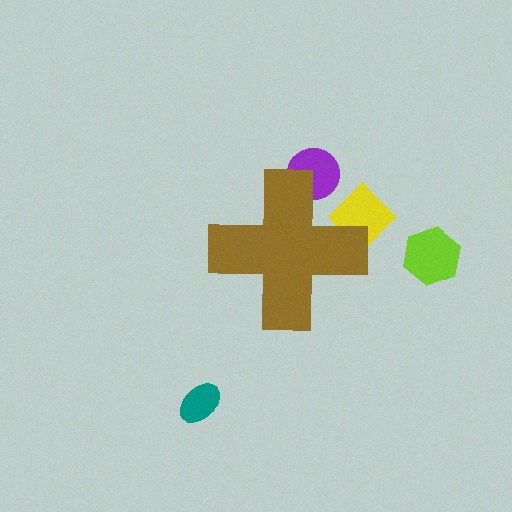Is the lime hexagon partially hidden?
No, the lime hexagon is fully visible.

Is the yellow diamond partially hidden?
Yes, the yellow diamond is partially hidden behind the brown cross.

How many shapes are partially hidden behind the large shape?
2 shapes are partially hidden.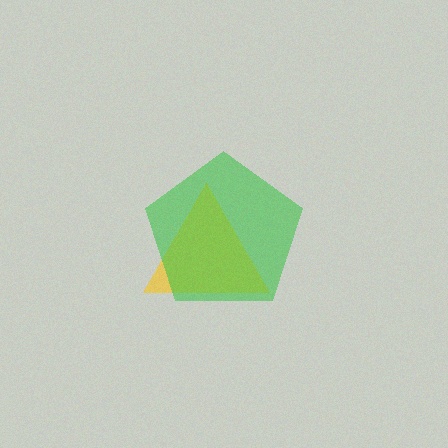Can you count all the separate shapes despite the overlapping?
Yes, there are 2 separate shapes.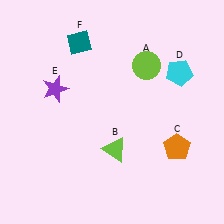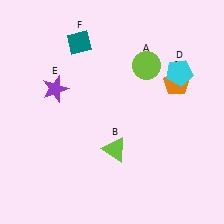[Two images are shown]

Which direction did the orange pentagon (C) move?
The orange pentagon (C) moved up.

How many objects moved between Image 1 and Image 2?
1 object moved between the two images.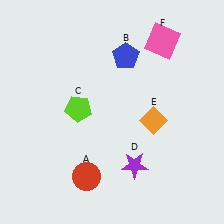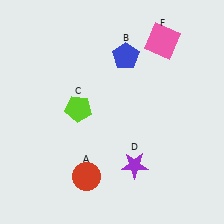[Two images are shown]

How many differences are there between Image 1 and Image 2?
There is 1 difference between the two images.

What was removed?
The orange diamond (E) was removed in Image 2.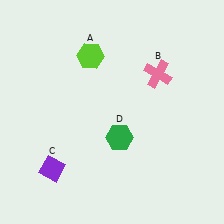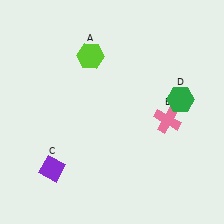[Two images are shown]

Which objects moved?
The objects that moved are: the pink cross (B), the green hexagon (D).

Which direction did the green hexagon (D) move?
The green hexagon (D) moved right.